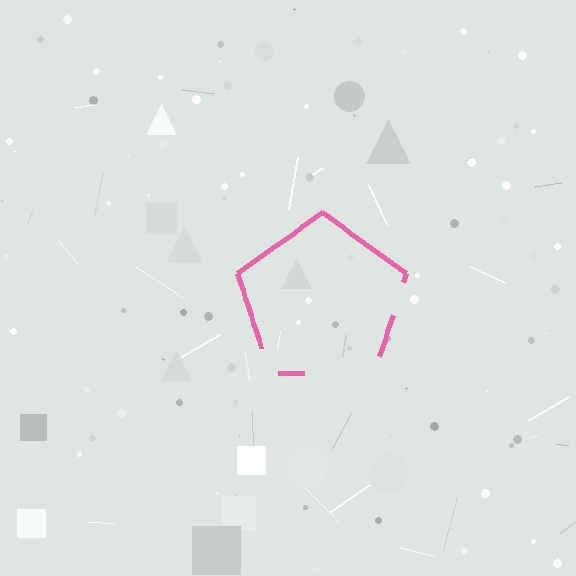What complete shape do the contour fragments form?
The contour fragments form a pentagon.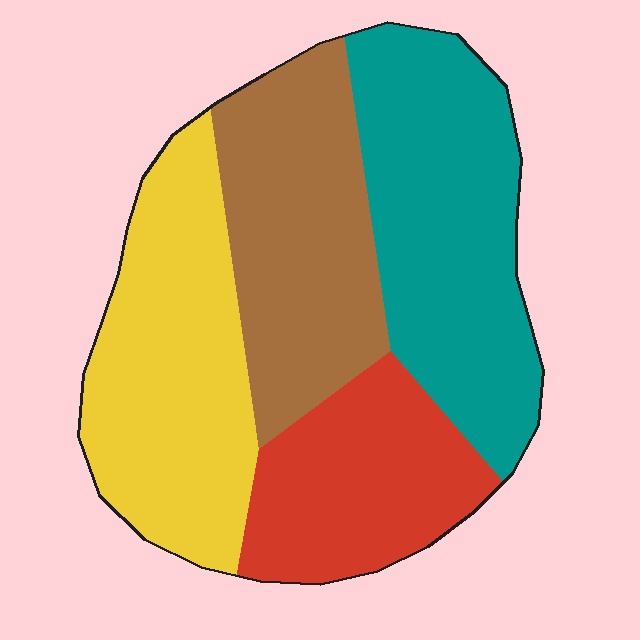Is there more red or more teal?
Teal.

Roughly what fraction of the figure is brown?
Brown covers around 25% of the figure.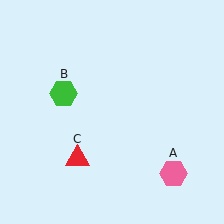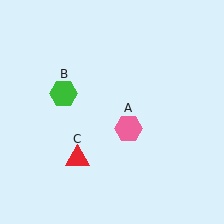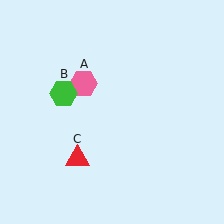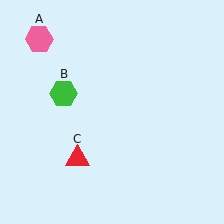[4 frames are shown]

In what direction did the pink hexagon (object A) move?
The pink hexagon (object A) moved up and to the left.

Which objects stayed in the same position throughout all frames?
Green hexagon (object B) and red triangle (object C) remained stationary.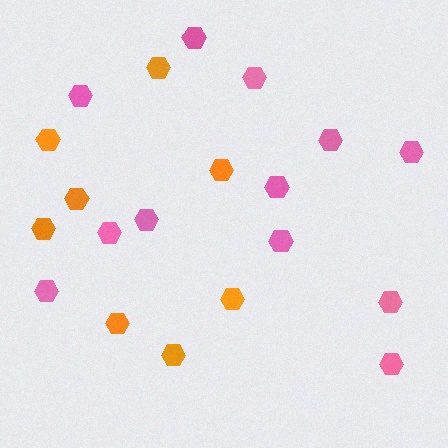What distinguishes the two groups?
There are 2 groups: one group of orange hexagons (8) and one group of pink hexagons (12).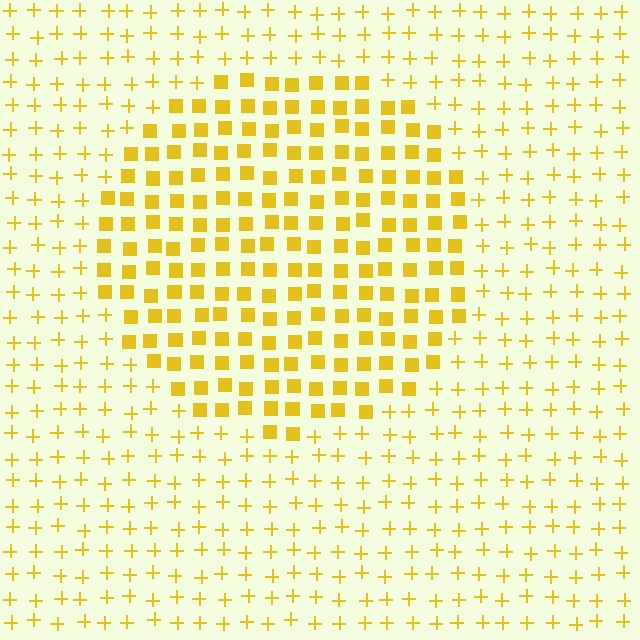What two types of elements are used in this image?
The image uses squares inside the circle region and plus signs outside it.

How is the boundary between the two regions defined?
The boundary is defined by a change in element shape: squares inside vs. plus signs outside. All elements share the same color and spacing.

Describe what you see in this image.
The image is filled with small yellow elements arranged in a uniform grid. A circle-shaped region contains squares, while the surrounding area contains plus signs. The boundary is defined purely by the change in element shape.